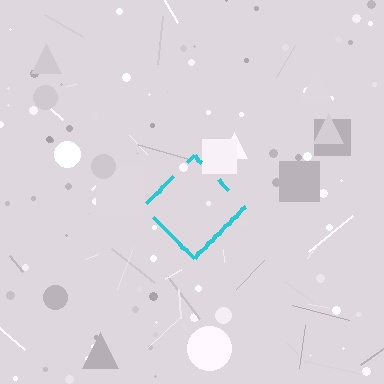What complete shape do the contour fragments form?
The contour fragments form a diamond.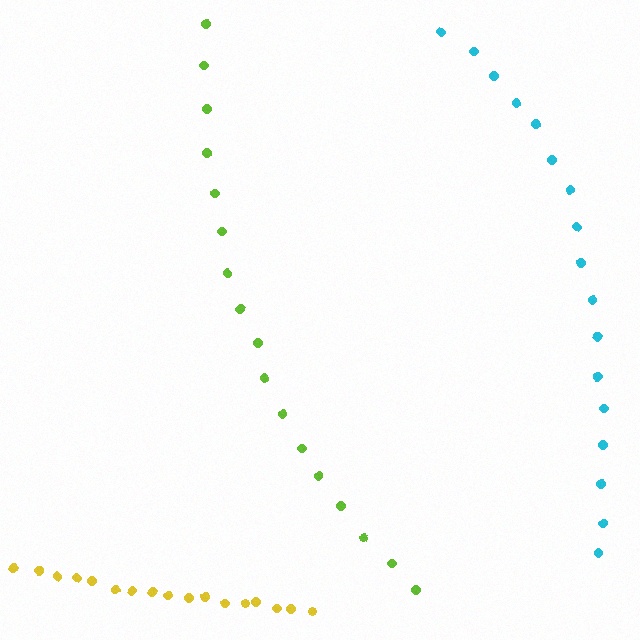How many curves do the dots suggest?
There are 3 distinct paths.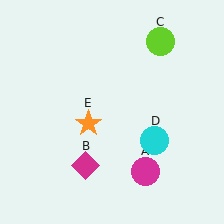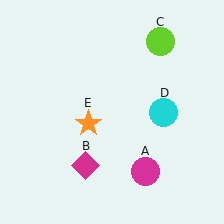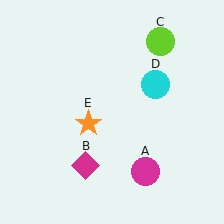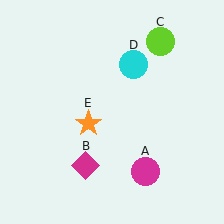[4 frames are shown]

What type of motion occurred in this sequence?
The cyan circle (object D) rotated counterclockwise around the center of the scene.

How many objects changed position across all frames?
1 object changed position: cyan circle (object D).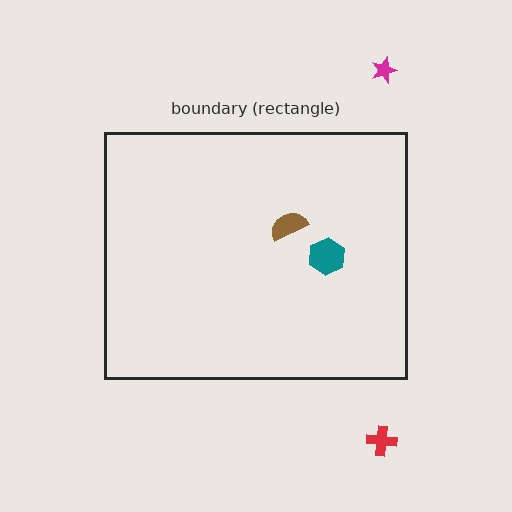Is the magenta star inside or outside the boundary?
Outside.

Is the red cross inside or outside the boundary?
Outside.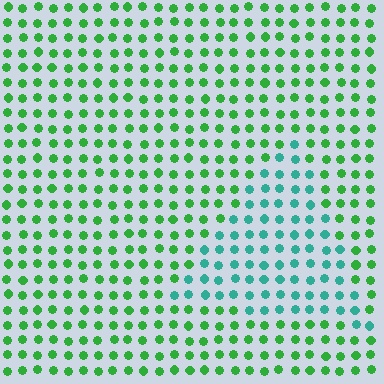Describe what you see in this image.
The image is filled with small green elements in a uniform arrangement. A triangle-shaped region is visible where the elements are tinted to a slightly different hue, forming a subtle color boundary.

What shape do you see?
I see a triangle.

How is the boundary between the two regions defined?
The boundary is defined purely by a slight shift in hue (about 45 degrees). Spacing, size, and orientation are identical on both sides.